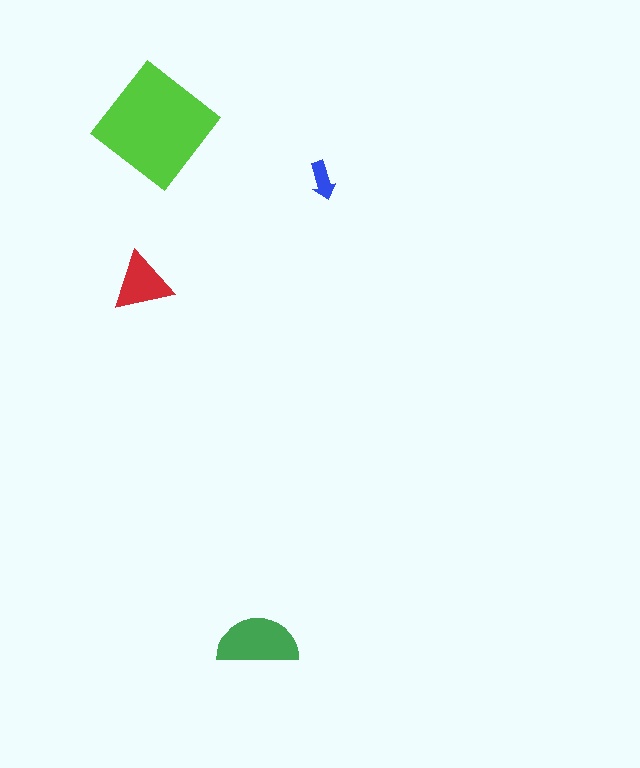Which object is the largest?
The lime diamond.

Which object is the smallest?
The blue arrow.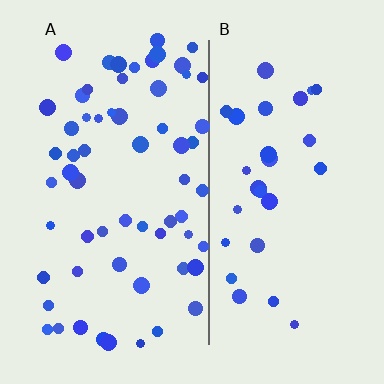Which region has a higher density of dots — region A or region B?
A (the left).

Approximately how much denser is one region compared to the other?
Approximately 2.1× — region A over region B.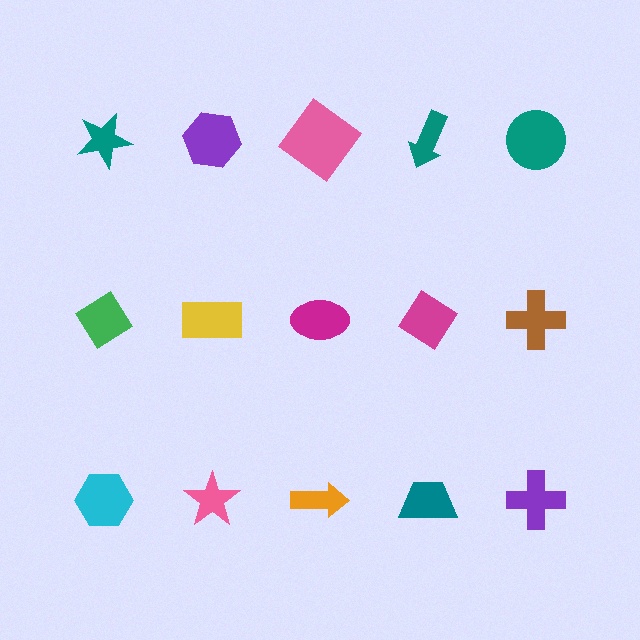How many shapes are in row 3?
5 shapes.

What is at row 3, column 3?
An orange arrow.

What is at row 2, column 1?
A green diamond.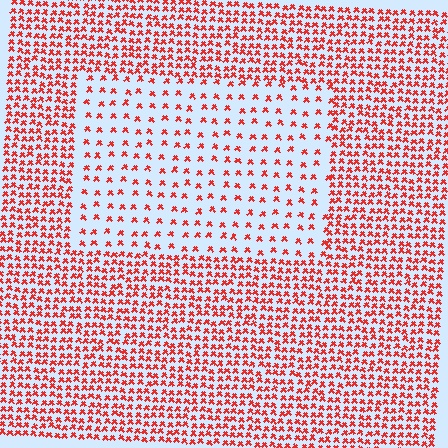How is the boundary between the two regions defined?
The boundary is defined by a change in element density (approximately 2.6x ratio). All elements are the same color, size, and shape.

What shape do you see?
I see a rectangle.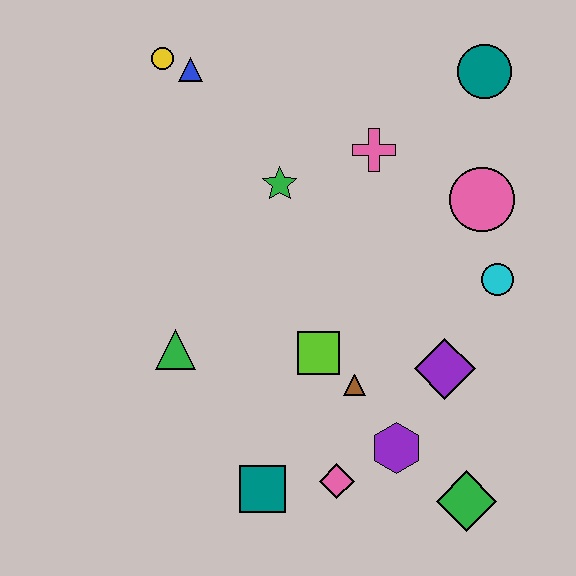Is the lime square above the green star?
No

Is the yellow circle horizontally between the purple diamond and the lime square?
No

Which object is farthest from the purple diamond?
The yellow circle is farthest from the purple diamond.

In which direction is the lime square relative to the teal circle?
The lime square is below the teal circle.